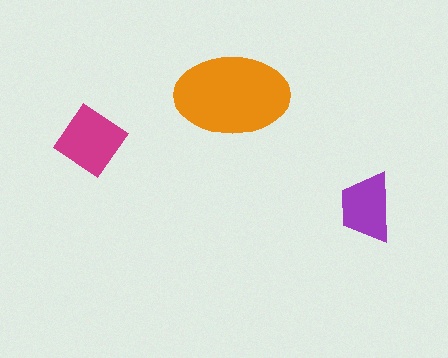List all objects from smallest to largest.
The purple trapezoid, the magenta diamond, the orange ellipse.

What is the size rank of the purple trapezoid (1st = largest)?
3rd.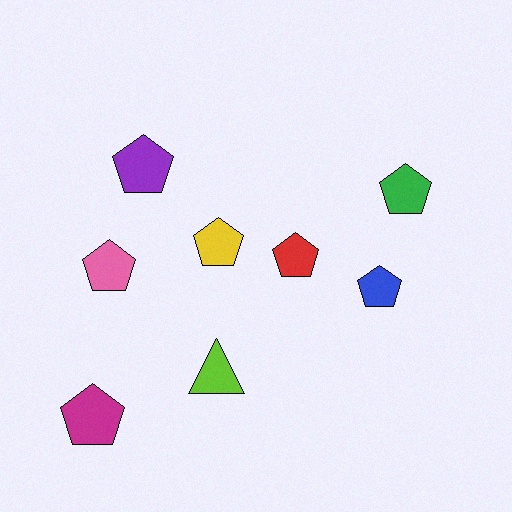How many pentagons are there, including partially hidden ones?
There are 7 pentagons.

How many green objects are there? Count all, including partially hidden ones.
There is 1 green object.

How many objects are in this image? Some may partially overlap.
There are 8 objects.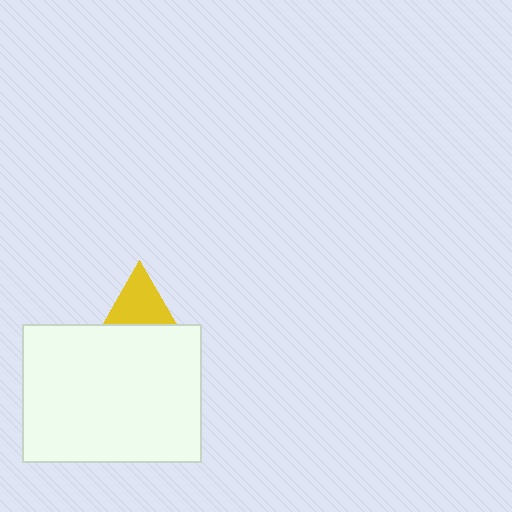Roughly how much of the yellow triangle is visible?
A small part of it is visible (roughly 35%).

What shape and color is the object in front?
The object in front is a white rectangle.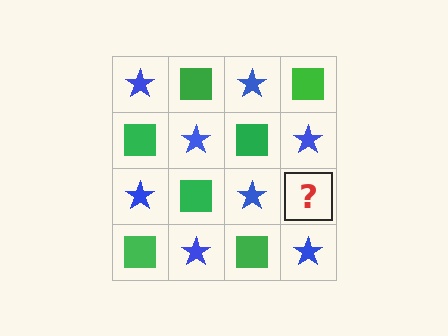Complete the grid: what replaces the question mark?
The question mark should be replaced with a green square.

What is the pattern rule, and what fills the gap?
The rule is that it alternates blue star and green square in a checkerboard pattern. The gap should be filled with a green square.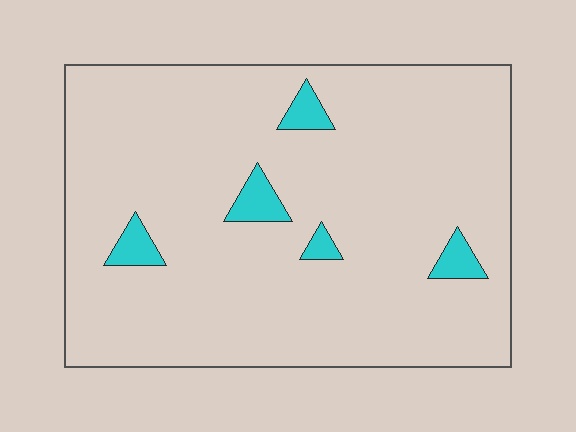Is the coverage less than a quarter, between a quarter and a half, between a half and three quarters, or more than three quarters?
Less than a quarter.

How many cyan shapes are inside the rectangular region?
5.